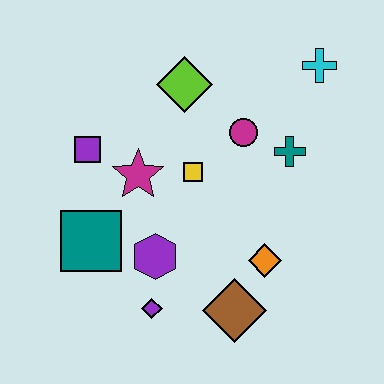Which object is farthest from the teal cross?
The teal square is farthest from the teal cross.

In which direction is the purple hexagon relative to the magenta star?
The purple hexagon is below the magenta star.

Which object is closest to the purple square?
The magenta star is closest to the purple square.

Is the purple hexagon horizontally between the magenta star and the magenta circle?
Yes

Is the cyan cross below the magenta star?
No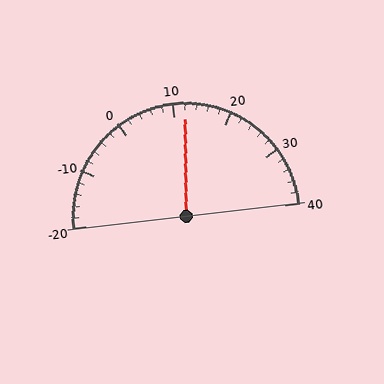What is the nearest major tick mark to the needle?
The nearest major tick mark is 10.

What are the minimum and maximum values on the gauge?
The gauge ranges from -20 to 40.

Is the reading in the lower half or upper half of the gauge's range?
The reading is in the upper half of the range (-20 to 40).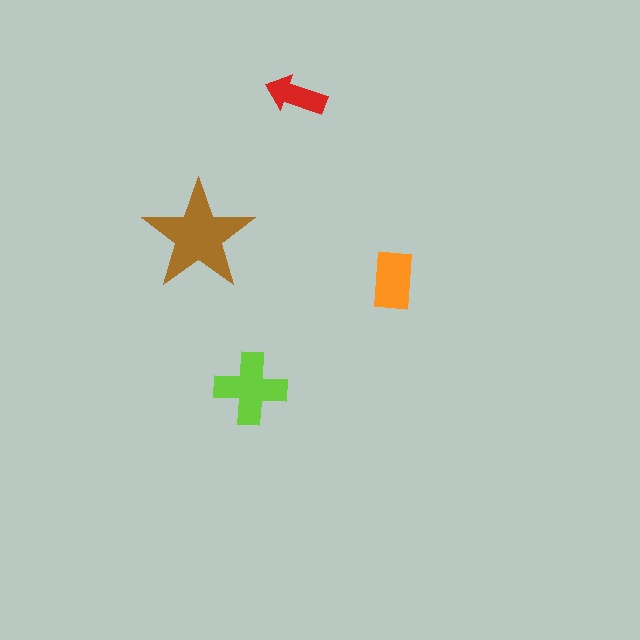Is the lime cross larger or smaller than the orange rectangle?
Larger.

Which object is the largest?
The brown star.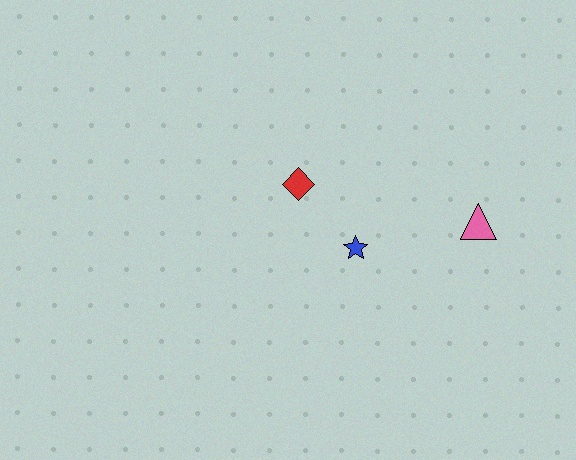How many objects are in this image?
There are 3 objects.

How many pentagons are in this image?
There are no pentagons.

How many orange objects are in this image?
There are no orange objects.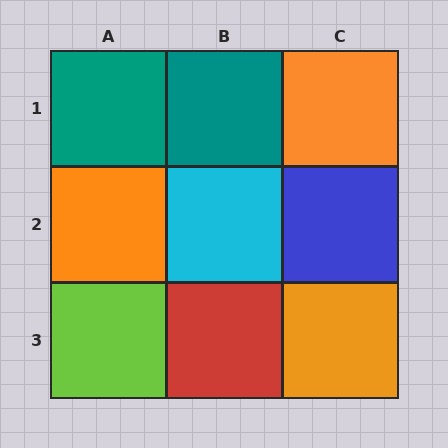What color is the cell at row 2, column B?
Cyan.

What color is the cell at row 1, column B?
Teal.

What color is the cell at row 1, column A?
Teal.